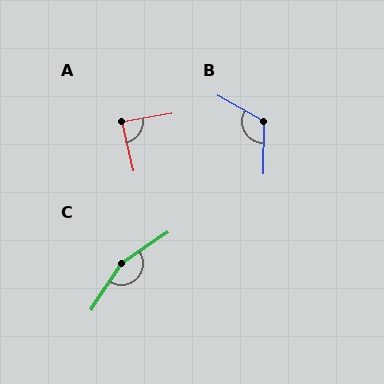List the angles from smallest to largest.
A (87°), B (118°), C (158°).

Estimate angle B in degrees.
Approximately 118 degrees.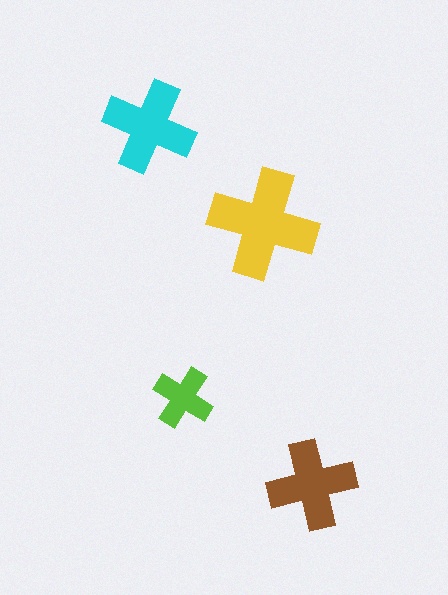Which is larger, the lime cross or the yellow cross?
The yellow one.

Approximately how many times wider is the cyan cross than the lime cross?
About 1.5 times wider.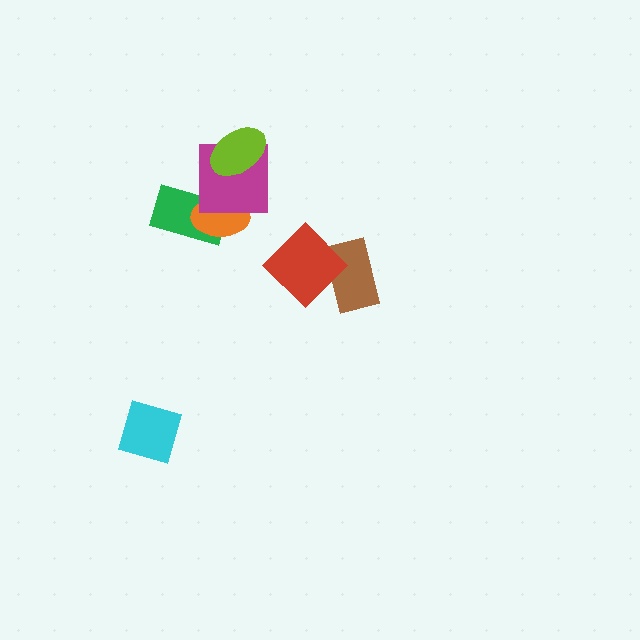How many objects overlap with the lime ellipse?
1 object overlaps with the lime ellipse.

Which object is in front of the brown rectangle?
The red diamond is in front of the brown rectangle.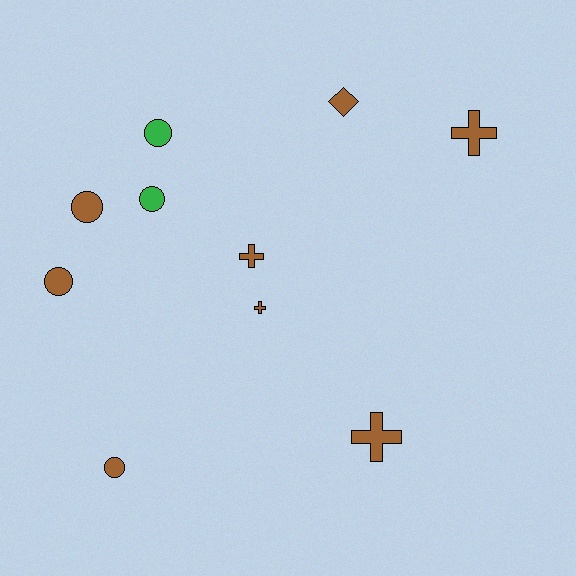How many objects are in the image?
There are 10 objects.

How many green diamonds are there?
There are no green diamonds.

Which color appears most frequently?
Brown, with 8 objects.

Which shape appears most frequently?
Circle, with 5 objects.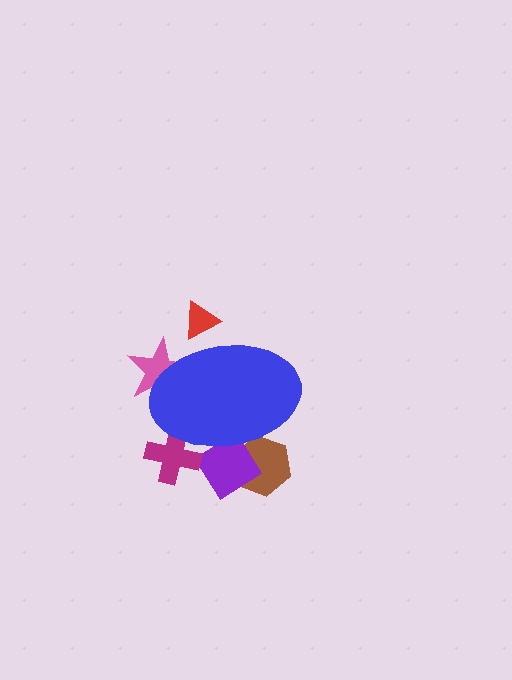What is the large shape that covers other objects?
A blue ellipse.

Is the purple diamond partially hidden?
Yes, the purple diamond is partially hidden behind the blue ellipse.